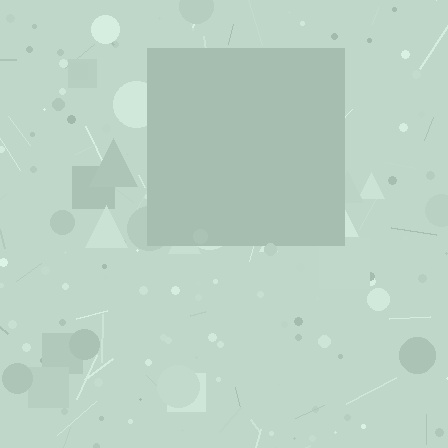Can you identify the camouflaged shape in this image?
The camouflaged shape is a square.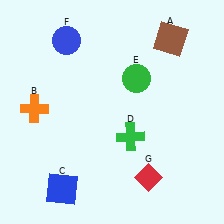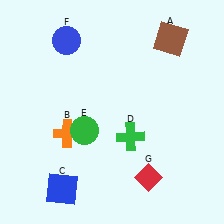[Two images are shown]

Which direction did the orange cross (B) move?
The orange cross (B) moved right.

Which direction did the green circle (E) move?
The green circle (E) moved down.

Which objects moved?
The objects that moved are: the orange cross (B), the green circle (E).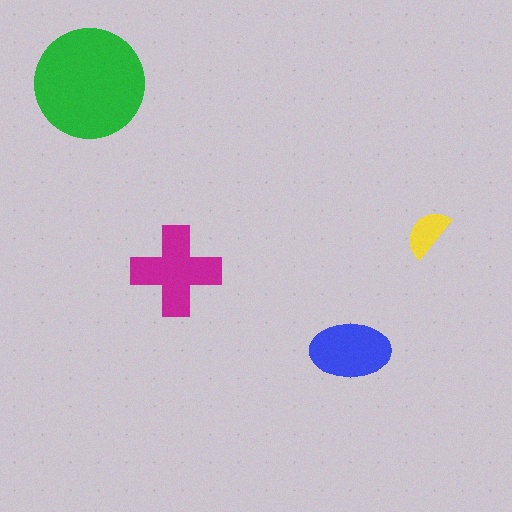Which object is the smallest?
The yellow semicircle.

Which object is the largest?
The green circle.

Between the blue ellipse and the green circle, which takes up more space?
The green circle.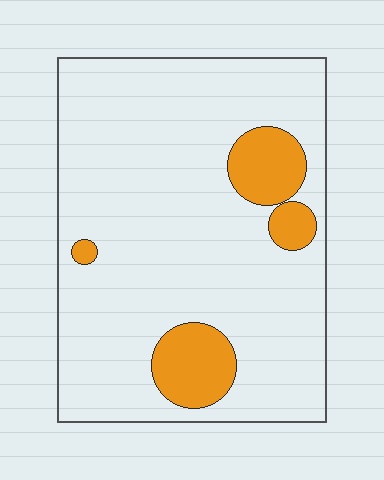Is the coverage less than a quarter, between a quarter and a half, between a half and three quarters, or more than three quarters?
Less than a quarter.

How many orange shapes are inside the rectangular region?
4.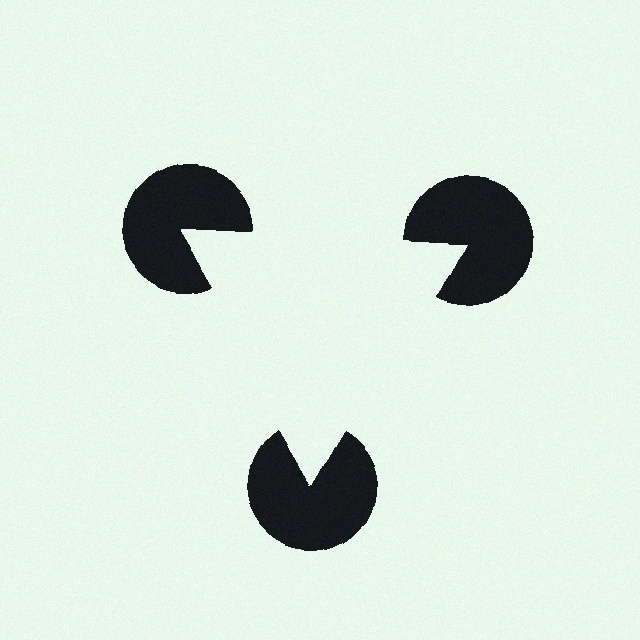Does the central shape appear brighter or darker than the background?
It typically appears slightly brighter than the background, even though no actual brightness change is drawn.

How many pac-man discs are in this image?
There are 3 — one at each vertex of the illusory triangle.